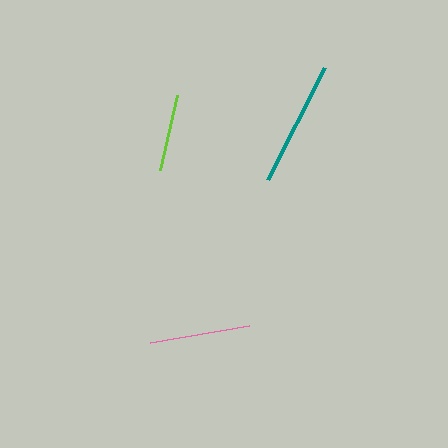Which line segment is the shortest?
The lime line is the shortest at approximately 78 pixels.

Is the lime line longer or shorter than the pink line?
The pink line is longer than the lime line.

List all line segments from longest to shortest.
From longest to shortest: teal, pink, lime.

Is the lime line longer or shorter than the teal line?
The teal line is longer than the lime line.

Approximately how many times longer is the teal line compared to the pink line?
The teal line is approximately 1.2 times the length of the pink line.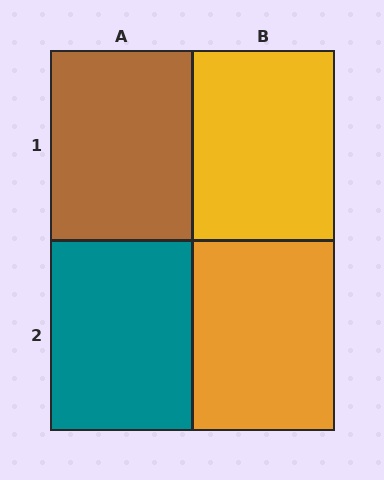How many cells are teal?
1 cell is teal.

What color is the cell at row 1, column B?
Yellow.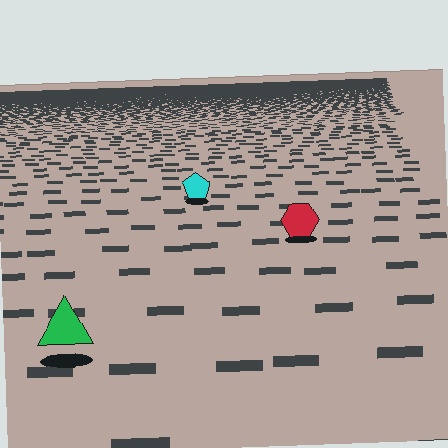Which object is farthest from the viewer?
The cyan pentagon is farthest from the viewer. It appears smaller and the ground texture around it is denser.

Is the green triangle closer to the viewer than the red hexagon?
Yes. The green triangle is closer — you can tell from the texture gradient: the ground texture is coarser near it.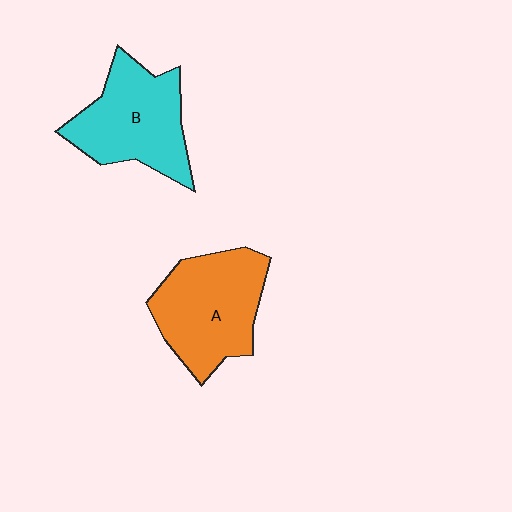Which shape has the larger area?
Shape A (orange).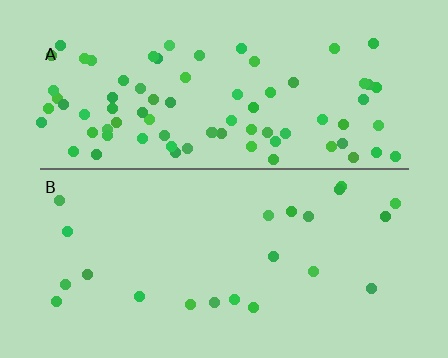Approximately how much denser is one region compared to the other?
Approximately 3.8× — region A over region B.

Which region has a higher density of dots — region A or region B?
A (the top).